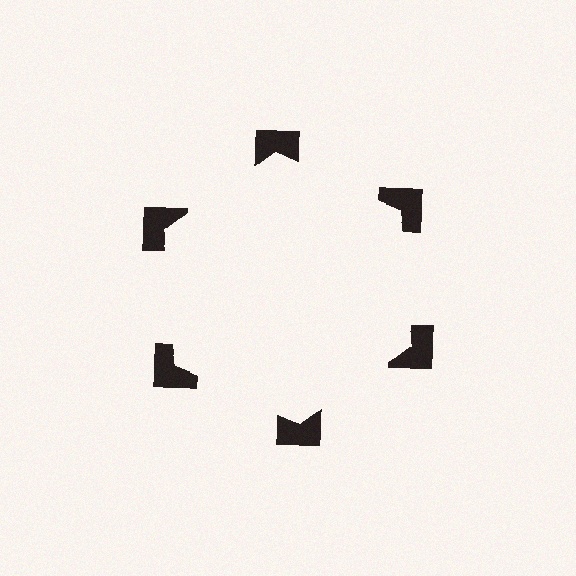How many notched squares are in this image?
There are 6 — one at each vertex of the illusory hexagon.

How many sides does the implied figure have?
6 sides.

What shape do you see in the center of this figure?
An illusory hexagon — its edges are inferred from the aligned wedge cuts in the notched squares, not physically drawn.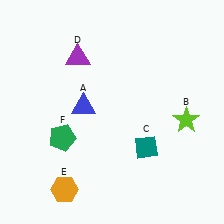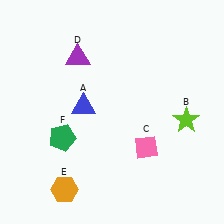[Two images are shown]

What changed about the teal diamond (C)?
In Image 1, C is teal. In Image 2, it changed to pink.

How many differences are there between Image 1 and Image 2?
There is 1 difference between the two images.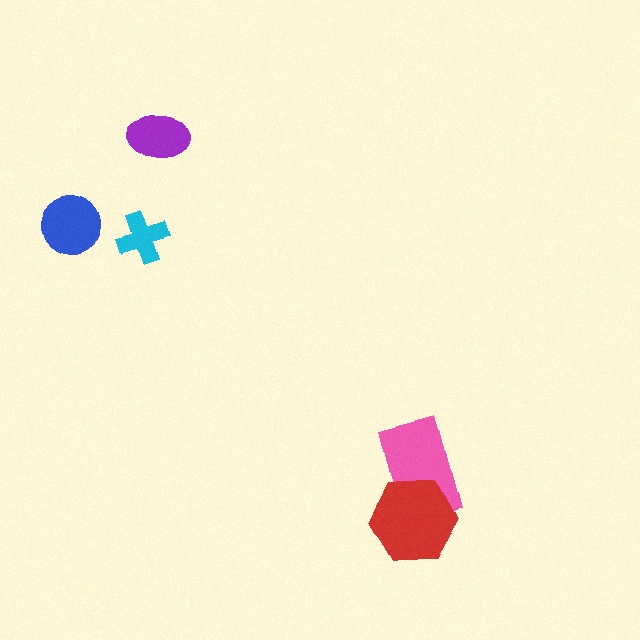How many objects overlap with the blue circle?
0 objects overlap with the blue circle.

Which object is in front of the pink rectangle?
The red hexagon is in front of the pink rectangle.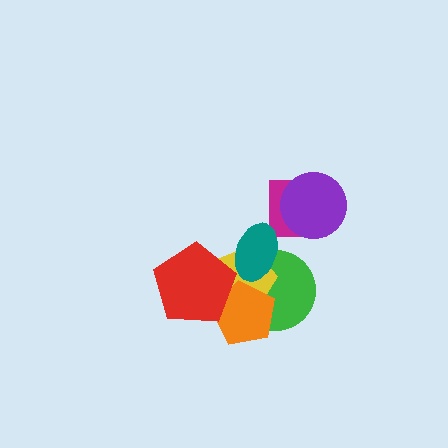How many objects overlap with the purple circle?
1 object overlaps with the purple circle.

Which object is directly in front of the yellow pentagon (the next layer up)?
The orange pentagon is directly in front of the yellow pentagon.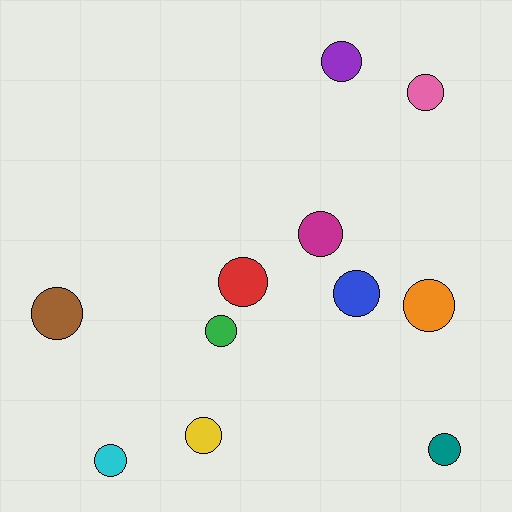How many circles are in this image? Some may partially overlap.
There are 11 circles.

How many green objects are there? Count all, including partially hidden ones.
There is 1 green object.